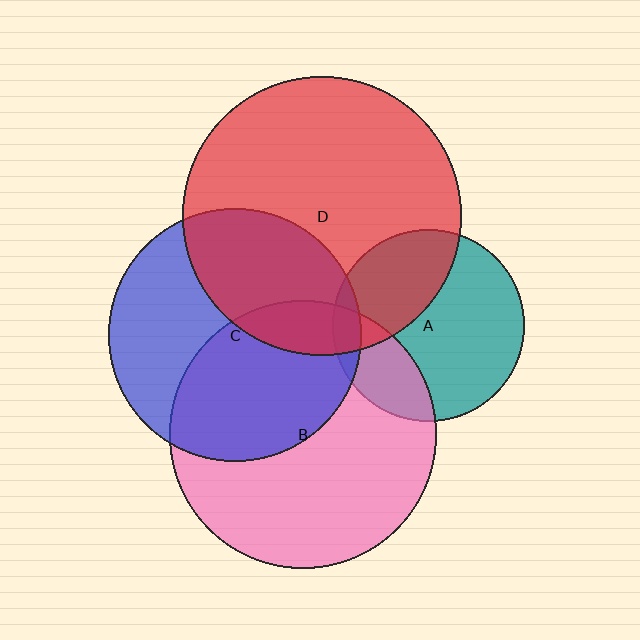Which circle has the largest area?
Circle D (red).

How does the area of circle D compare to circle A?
Approximately 2.1 times.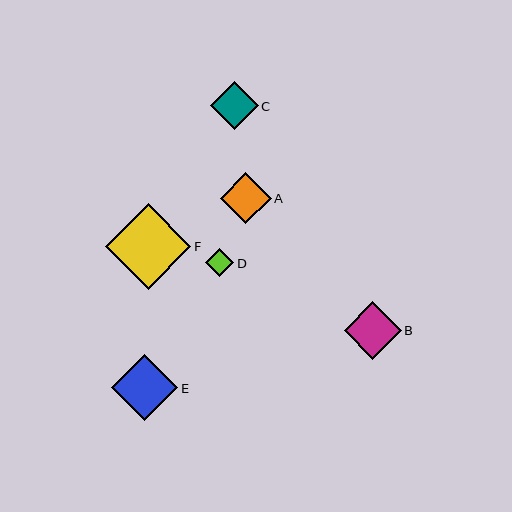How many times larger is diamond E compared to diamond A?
Diamond E is approximately 1.3 times the size of diamond A.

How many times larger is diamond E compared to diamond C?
Diamond E is approximately 1.4 times the size of diamond C.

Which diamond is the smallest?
Diamond D is the smallest with a size of approximately 28 pixels.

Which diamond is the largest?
Diamond F is the largest with a size of approximately 86 pixels.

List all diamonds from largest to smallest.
From largest to smallest: F, E, B, A, C, D.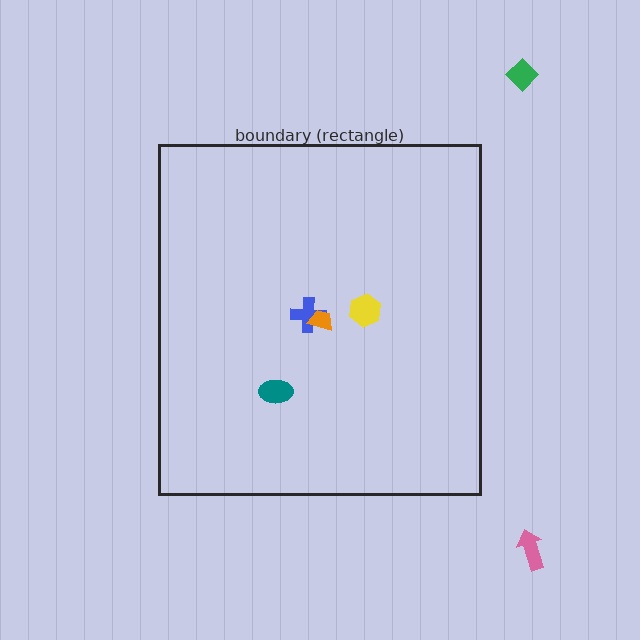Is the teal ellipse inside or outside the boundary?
Inside.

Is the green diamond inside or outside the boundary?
Outside.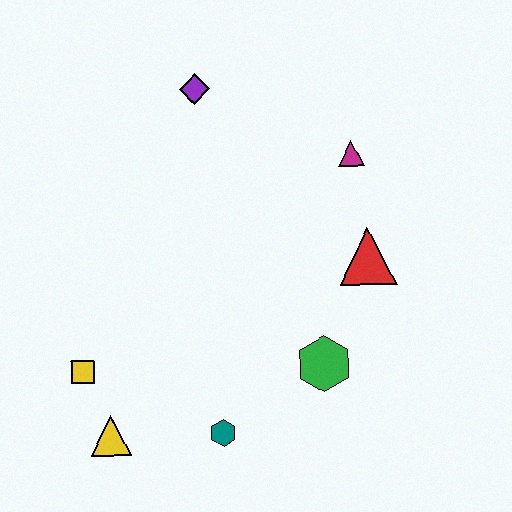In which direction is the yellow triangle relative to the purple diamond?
The yellow triangle is below the purple diamond.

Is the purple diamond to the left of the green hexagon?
Yes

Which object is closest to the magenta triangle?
The red triangle is closest to the magenta triangle.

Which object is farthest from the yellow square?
The magenta triangle is farthest from the yellow square.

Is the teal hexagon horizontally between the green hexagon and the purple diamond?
Yes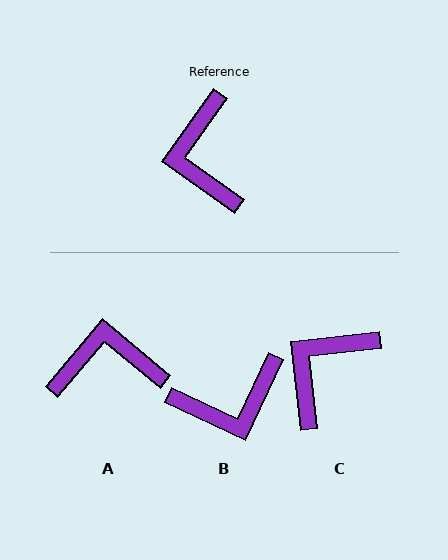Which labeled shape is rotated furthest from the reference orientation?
B, about 100 degrees away.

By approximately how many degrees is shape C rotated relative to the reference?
Approximately 48 degrees clockwise.